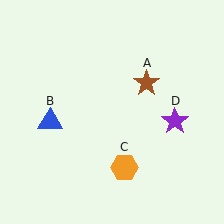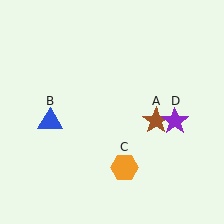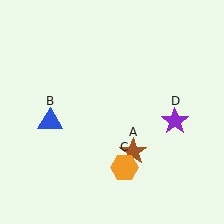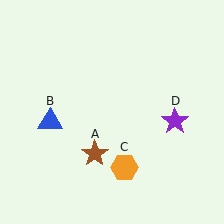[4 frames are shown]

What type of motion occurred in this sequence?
The brown star (object A) rotated clockwise around the center of the scene.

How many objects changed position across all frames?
1 object changed position: brown star (object A).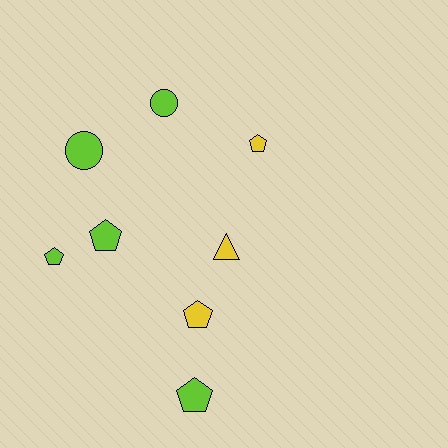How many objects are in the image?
There are 8 objects.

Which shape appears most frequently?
Pentagon, with 5 objects.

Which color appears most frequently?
Lime, with 5 objects.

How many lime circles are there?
There are 2 lime circles.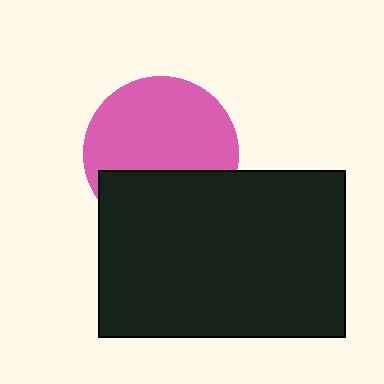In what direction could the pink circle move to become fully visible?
The pink circle could move up. That would shift it out from behind the black rectangle entirely.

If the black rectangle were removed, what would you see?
You would see the complete pink circle.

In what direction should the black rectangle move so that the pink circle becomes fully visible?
The black rectangle should move down. That is the shortest direction to clear the overlap and leave the pink circle fully visible.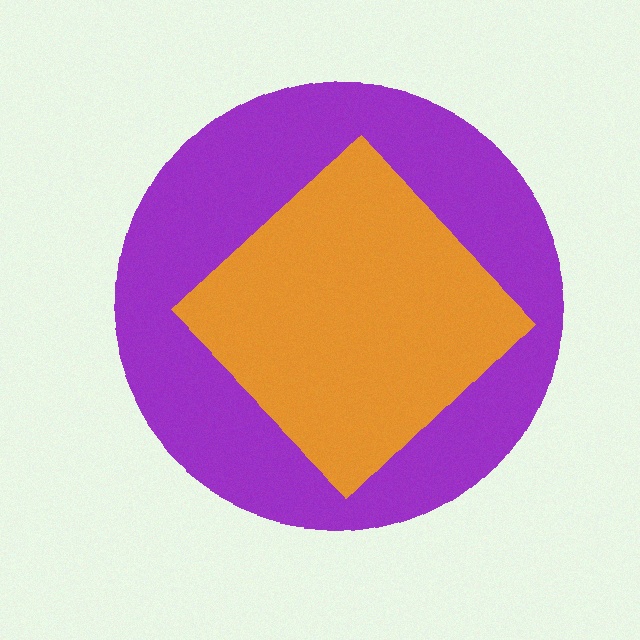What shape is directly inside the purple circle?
The orange diamond.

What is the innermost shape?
The orange diamond.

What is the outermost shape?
The purple circle.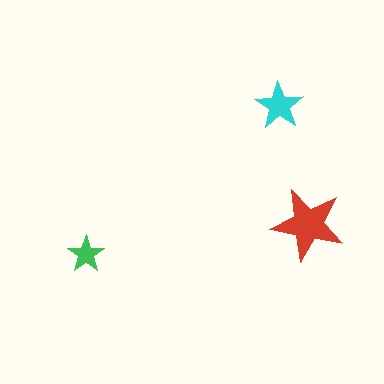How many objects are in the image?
There are 3 objects in the image.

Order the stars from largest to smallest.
the red one, the cyan one, the green one.